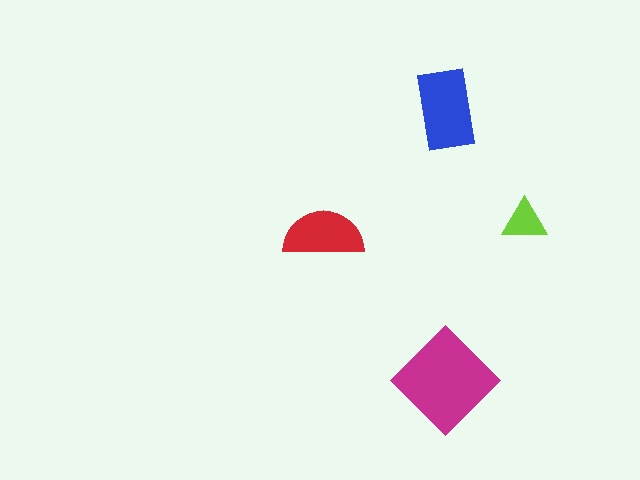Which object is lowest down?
The magenta diamond is bottommost.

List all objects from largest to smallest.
The magenta diamond, the blue rectangle, the red semicircle, the lime triangle.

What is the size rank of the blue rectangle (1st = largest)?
2nd.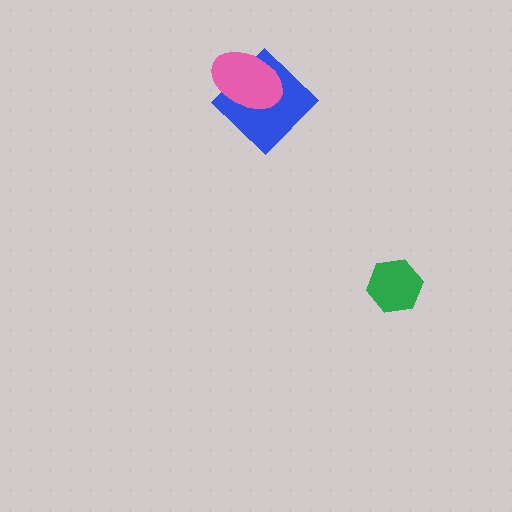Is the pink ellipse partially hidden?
No, no other shape covers it.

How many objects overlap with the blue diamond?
1 object overlaps with the blue diamond.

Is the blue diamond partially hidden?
Yes, it is partially covered by another shape.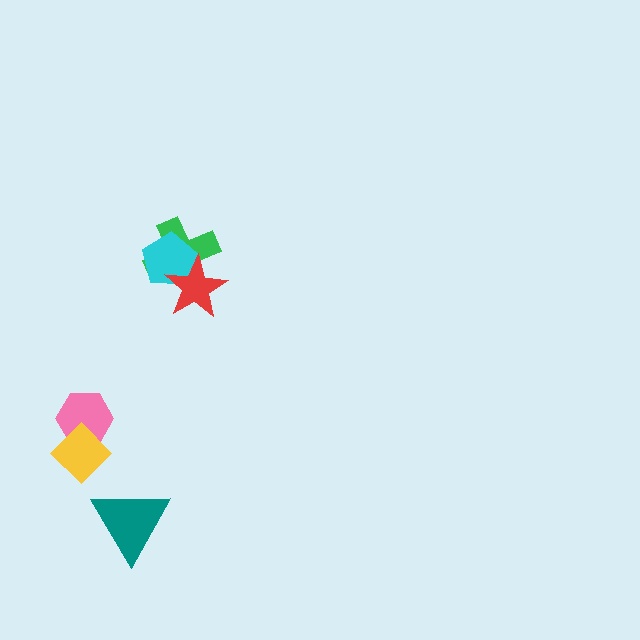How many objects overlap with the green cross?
2 objects overlap with the green cross.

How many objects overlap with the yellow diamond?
1 object overlaps with the yellow diamond.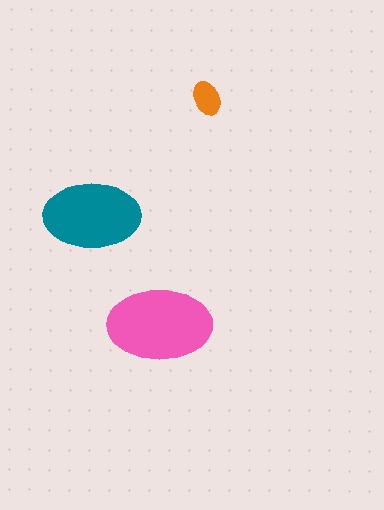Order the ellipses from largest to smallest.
the pink one, the teal one, the orange one.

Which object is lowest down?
The pink ellipse is bottommost.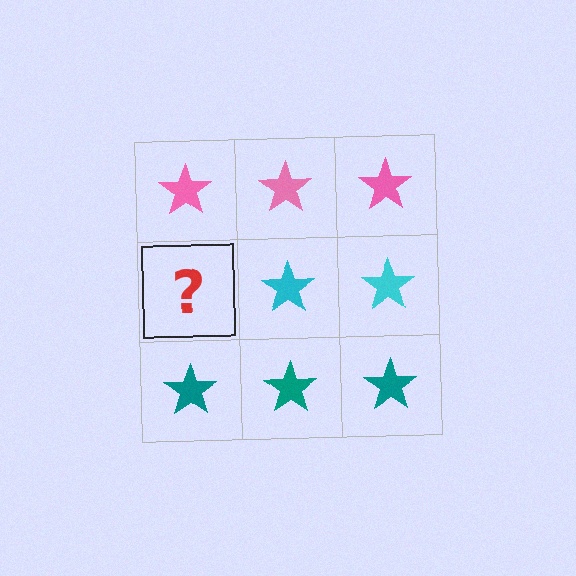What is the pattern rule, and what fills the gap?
The rule is that each row has a consistent color. The gap should be filled with a cyan star.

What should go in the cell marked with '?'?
The missing cell should contain a cyan star.